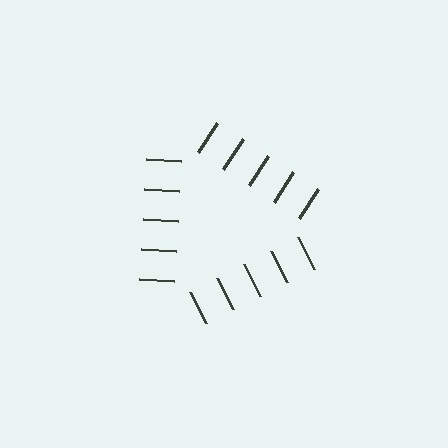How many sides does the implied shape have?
3 sides — the line-ends trace a triangle.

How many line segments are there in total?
15 — 5 along each of the 3 edges.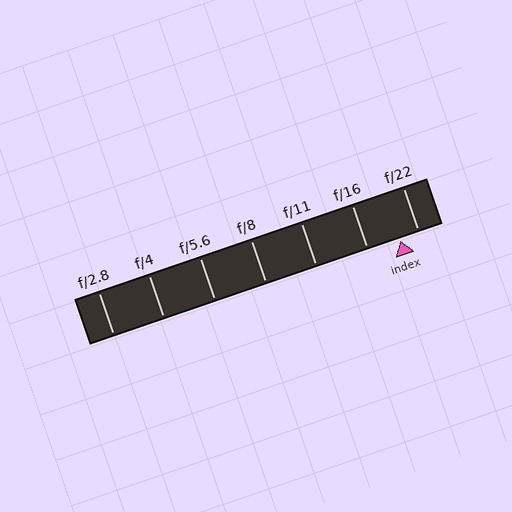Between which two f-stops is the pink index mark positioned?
The index mark is between f/16 and f/22.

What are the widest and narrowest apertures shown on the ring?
The widest aperture shown is f/2.8 and the narrowest is f/22.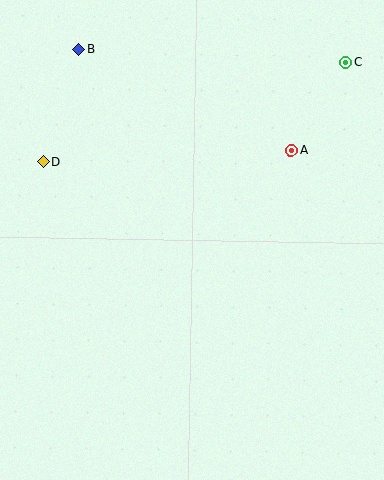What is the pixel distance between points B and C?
The distance between B and C is 267 pixels.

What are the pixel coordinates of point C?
Point C is at (346, 62).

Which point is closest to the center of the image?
Point A at (292, 150) is closest to the center.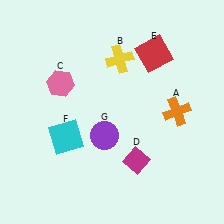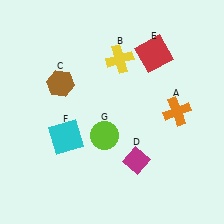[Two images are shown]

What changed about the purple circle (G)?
In Image 1, G is purple. In Image 2, it changed to lime.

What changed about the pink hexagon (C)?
In Image 1, C is pink. In Image 2, it changed to brown.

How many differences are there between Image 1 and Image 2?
There are 2 differences between the two images.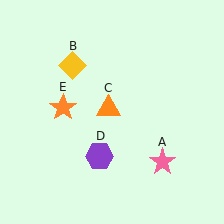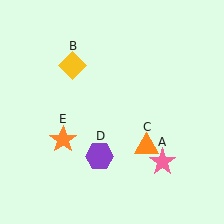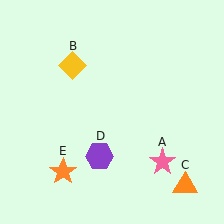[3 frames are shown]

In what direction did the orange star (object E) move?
The orange star (object E) moved down.